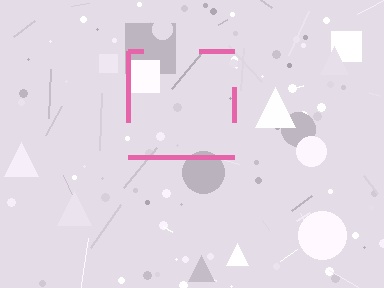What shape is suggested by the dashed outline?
The dashed outline suggests a square.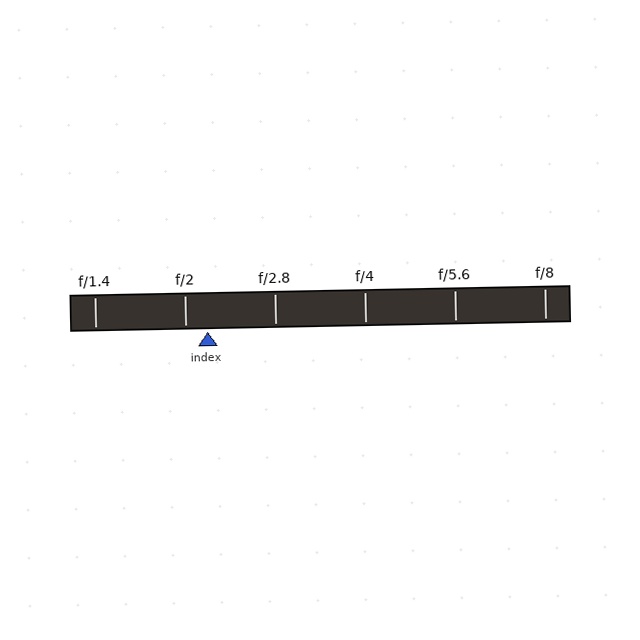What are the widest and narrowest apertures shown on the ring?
The widest aperture shown is f/1.4 and the narrowest is f/8.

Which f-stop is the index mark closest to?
The index mark is closest to f/2.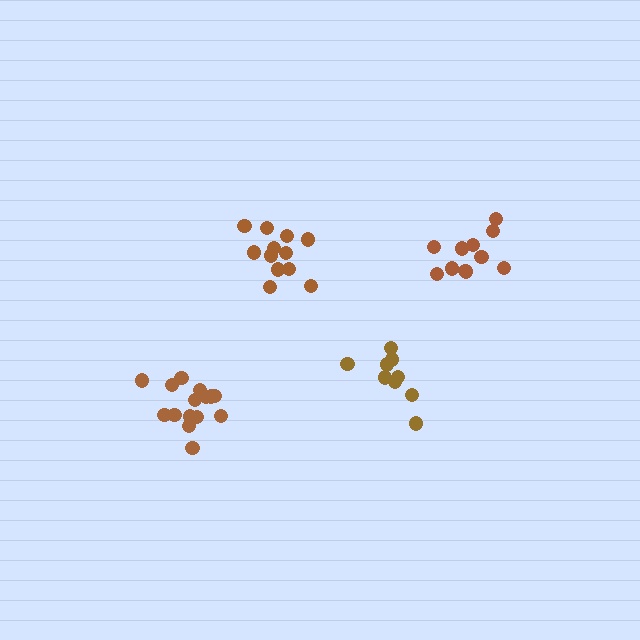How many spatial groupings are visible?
There are 4 spatial groupings.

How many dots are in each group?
Group 1: 12 dots, Group 2: 9 dots, Group 3: 11 dots, Group 4: 15 dots (47 total).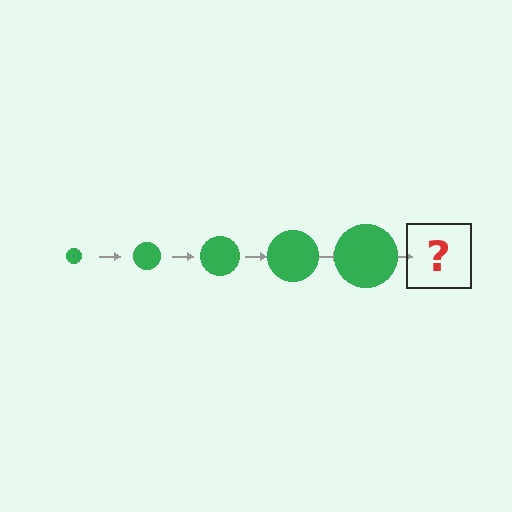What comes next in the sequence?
The next element should be a green circle, larger than the previous one.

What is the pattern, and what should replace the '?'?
The pattern is that the circle gets progressively larger each step. The '?' should be a green circle, larger than the previous one.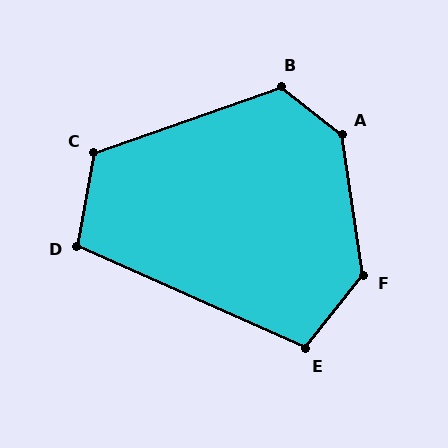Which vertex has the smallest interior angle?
D, at approximately 104 degrees.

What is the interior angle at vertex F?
Approximately 133 degrees (obtuse).